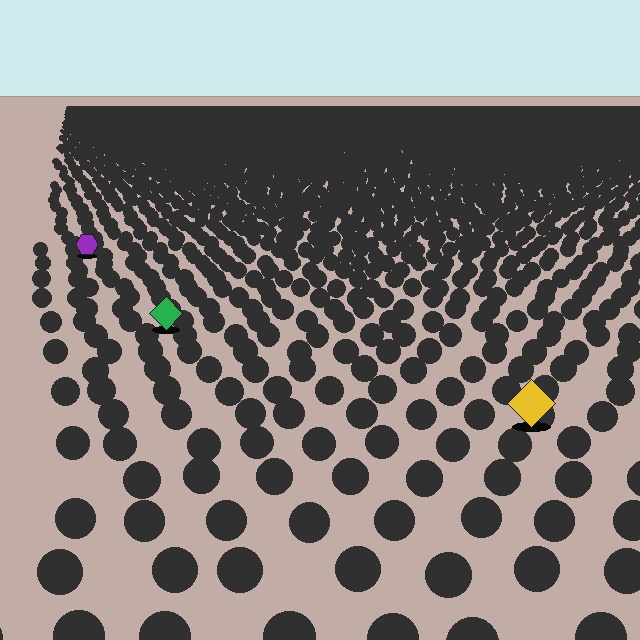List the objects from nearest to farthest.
From nearest to farthest: the yellow diamond, the green diamond, the purple hexagon.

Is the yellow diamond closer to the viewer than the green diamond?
Yes. The yellow diamond is closer — you can tell from the texture gradient: the ground texture is coarser near it.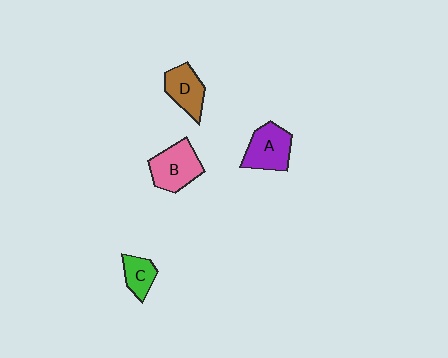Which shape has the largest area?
Shape B (pink).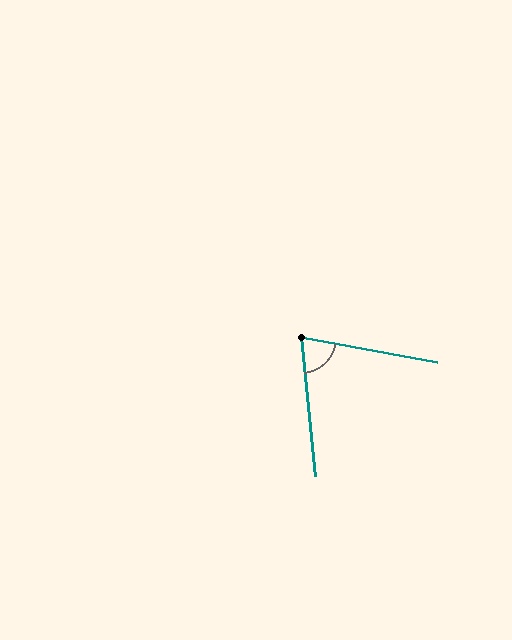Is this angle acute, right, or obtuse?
It is acute.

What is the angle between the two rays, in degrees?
Approximately 74 degrees.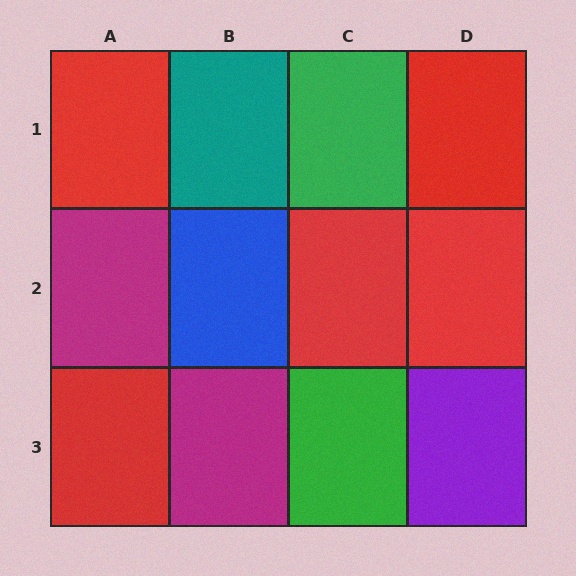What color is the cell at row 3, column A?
Red.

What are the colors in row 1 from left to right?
Red, teal, green, red.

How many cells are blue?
1 cell is blue.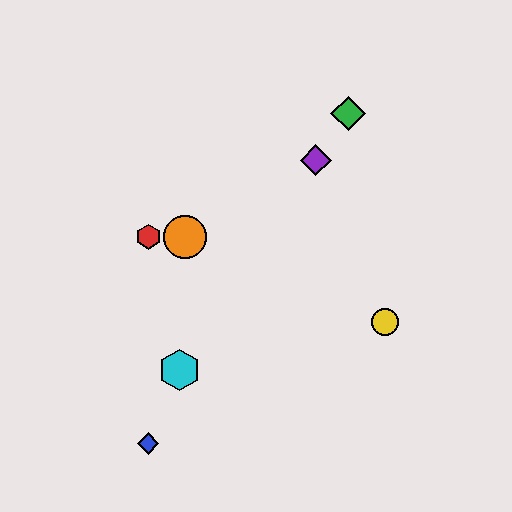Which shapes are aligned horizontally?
The red hexagon, the orange circle are aligned horizontally.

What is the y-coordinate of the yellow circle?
The yellow circle is at y≈322.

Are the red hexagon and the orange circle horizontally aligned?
Yes, both are at y≈237.